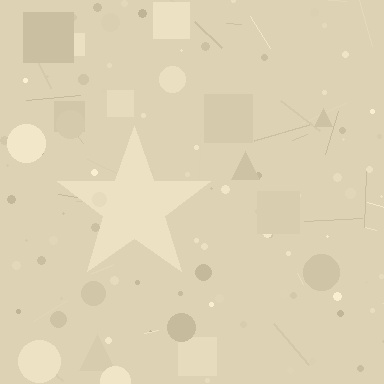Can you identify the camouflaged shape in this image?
The camouflaged shape is a star.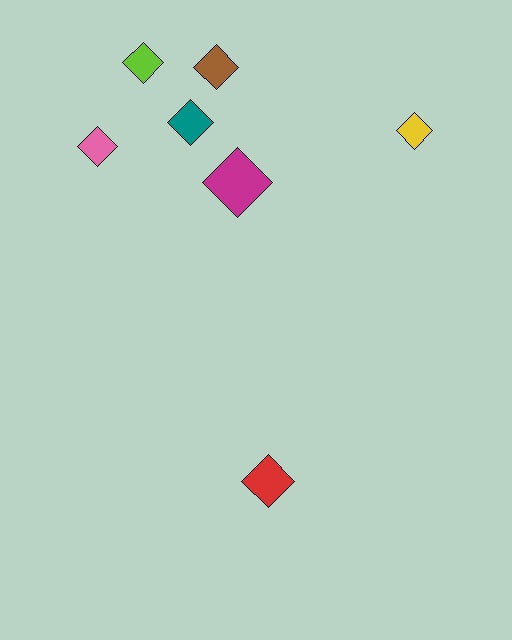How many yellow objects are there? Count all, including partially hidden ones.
There is 1 yellow object.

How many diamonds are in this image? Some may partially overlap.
There are 7 diamonds.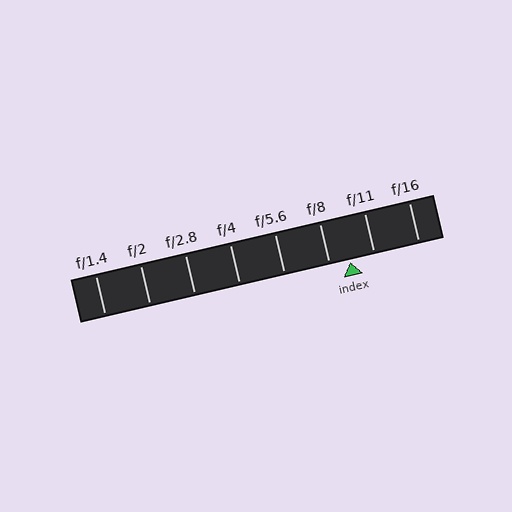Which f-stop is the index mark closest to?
The index mark is closest to f/8.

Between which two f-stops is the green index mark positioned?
The index mark is between f/8 and f/11.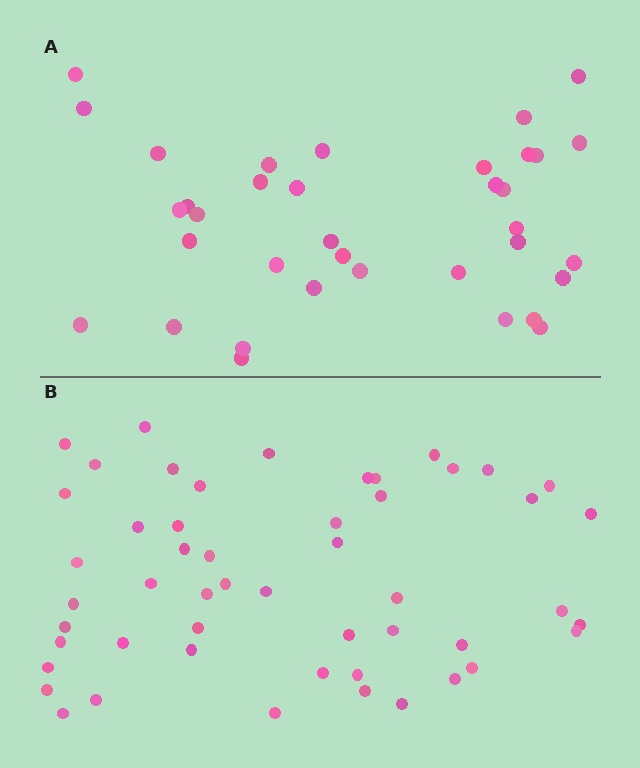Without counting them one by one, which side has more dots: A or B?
Region B (the bottom region) has more dots.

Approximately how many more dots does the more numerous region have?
Region B has approximately 15 more dots than region A.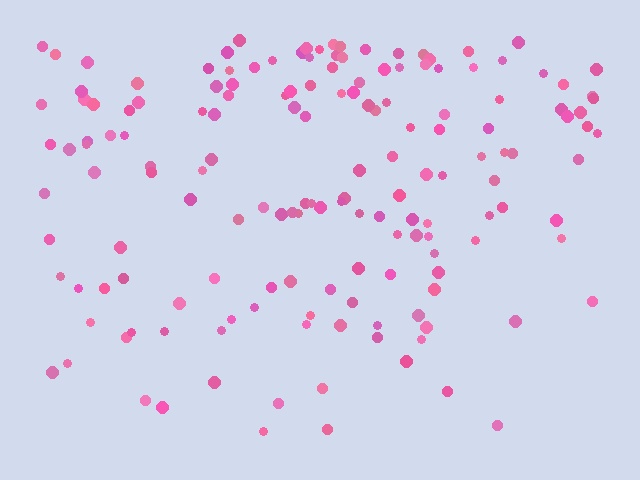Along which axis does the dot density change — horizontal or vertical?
Vertical.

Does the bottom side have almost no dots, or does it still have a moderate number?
Still a moderate number, just noticeably fewer than the top.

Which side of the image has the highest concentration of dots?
The top.